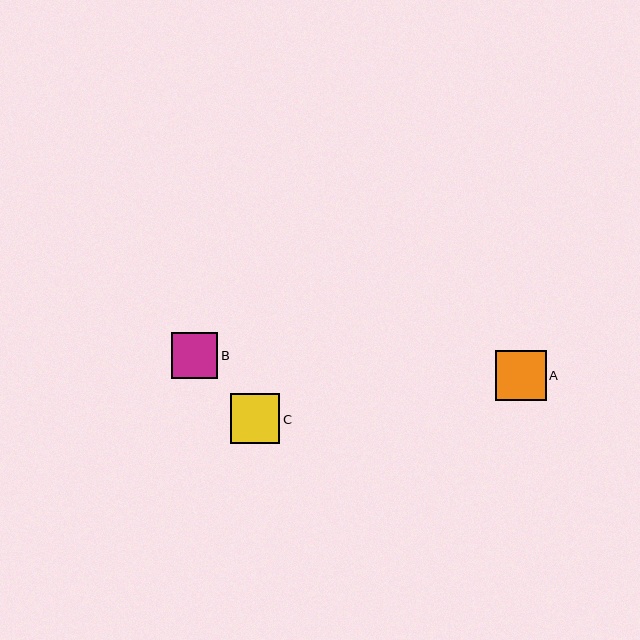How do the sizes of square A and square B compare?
Square A and square B are approximately the same size.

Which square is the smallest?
Square B is the smallest with a size of approximately 46 pixels.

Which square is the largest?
Square A is the largest with a size of approximately 50 pixels.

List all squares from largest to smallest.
From largest to smallest: A, C, B.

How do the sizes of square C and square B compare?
Square C and square B are approximately the same size.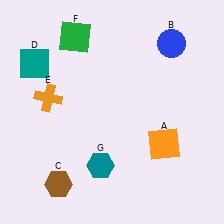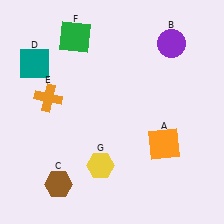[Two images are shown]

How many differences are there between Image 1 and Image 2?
There are 2 differences between the two images.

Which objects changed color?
B changed from blue to purple. G changed from teal to yellow.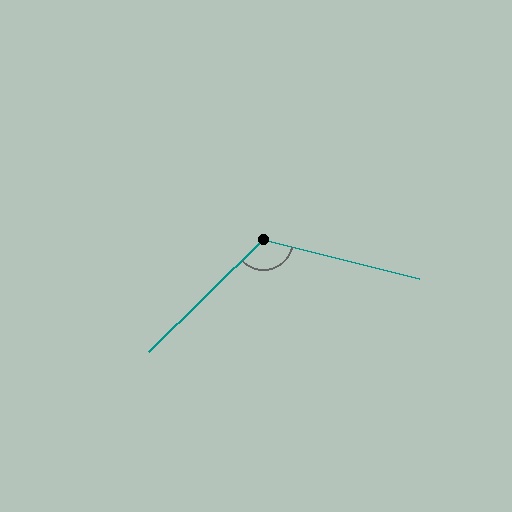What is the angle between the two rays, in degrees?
Approximately 122 degrees.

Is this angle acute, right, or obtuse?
It is obtuse.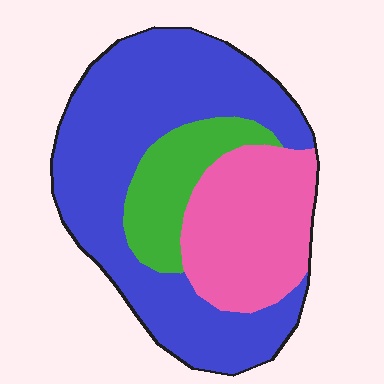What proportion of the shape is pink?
Pink covers around 25% of the shape.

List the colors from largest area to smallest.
From largest to smallest: blue, pink, green.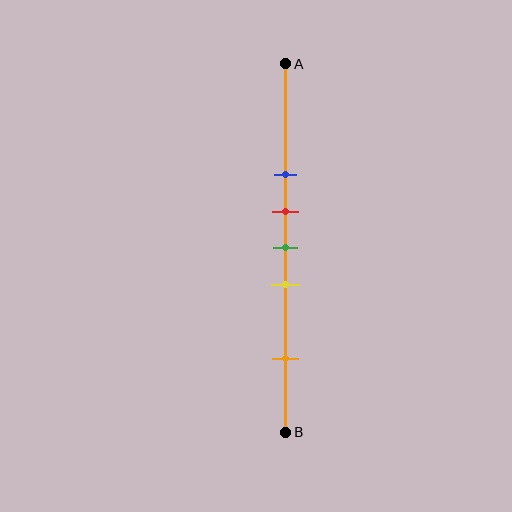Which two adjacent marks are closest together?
The red and green marks are the closest adjacent pair.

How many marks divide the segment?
There are 5 marks dividing the segment.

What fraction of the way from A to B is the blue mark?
The blue mark is approximately 30% (0.3) of the way from A to B.